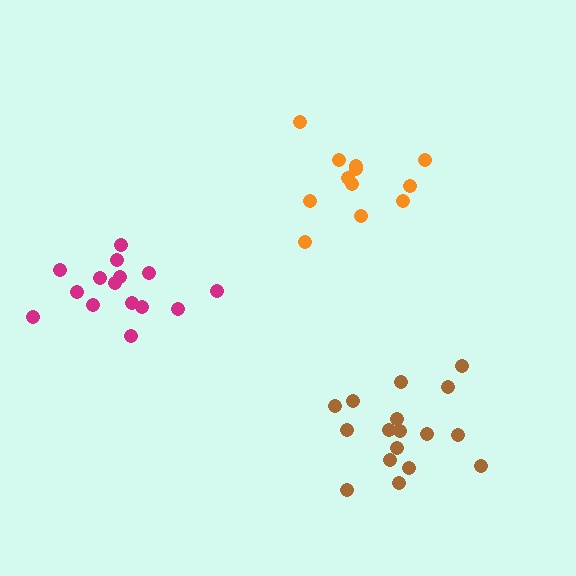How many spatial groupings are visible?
There are 3 spatial groupings.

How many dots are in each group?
Group 1: 12 dots, Group 2: 17 dots, Group 3: 15 dots (44 total).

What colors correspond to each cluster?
The clusters are colored: orange, brown, magenta.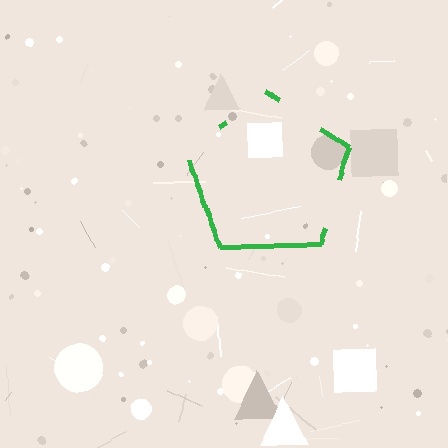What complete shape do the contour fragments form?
The contour fragments form a pentagon.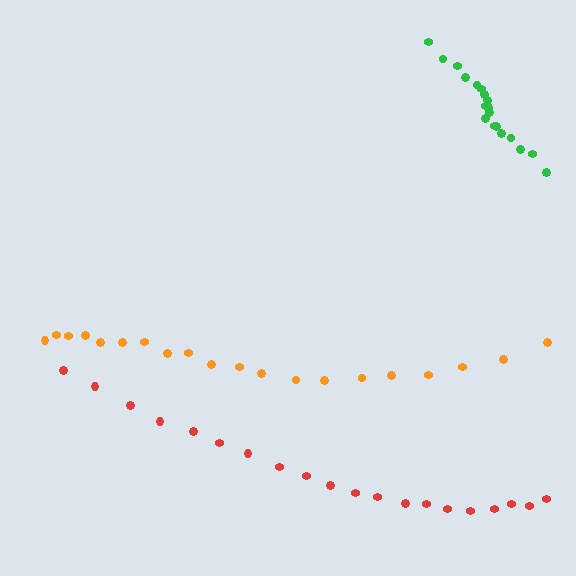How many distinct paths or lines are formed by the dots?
There are 3 distinct paths.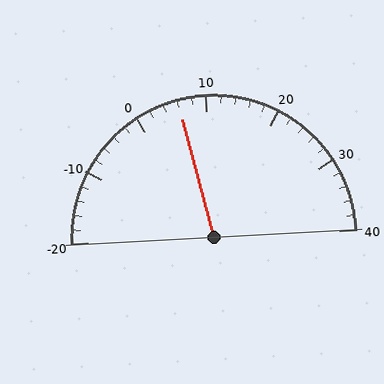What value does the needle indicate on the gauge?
The needle indicates approximately 6.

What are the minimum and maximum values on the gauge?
The gauge ranges from -20 to 40.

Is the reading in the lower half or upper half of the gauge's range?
The reading is in the lower half of the range (-20 to 40).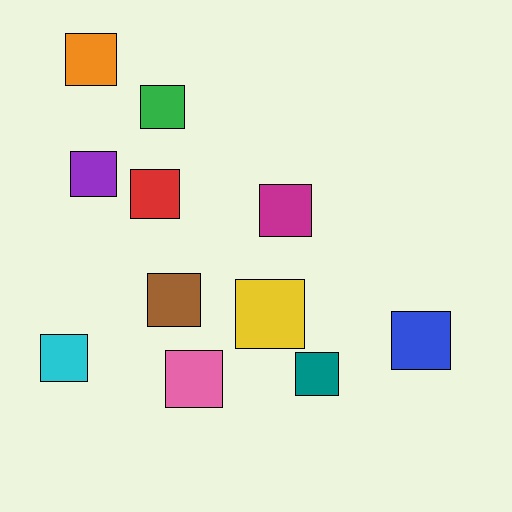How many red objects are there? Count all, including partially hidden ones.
There is 1 red object.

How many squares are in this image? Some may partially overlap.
There are 11 squares.